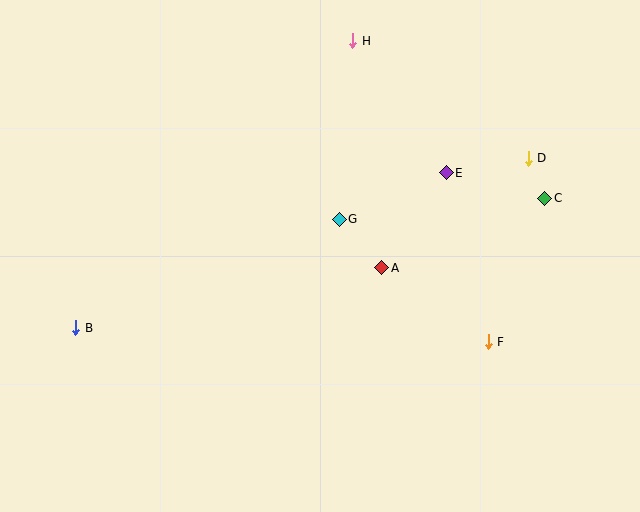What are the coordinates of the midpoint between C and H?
The midpoint between C and H is at (449, 119).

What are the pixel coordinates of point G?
Point G is at (339, 219).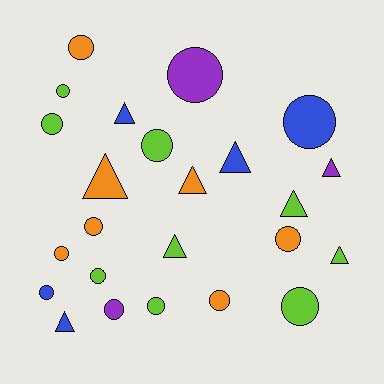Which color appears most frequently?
Lime, with 9 objects.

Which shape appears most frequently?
Circle, with 15 objects.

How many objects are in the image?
There are 24 objects.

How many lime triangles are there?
There are 3 lime triangles.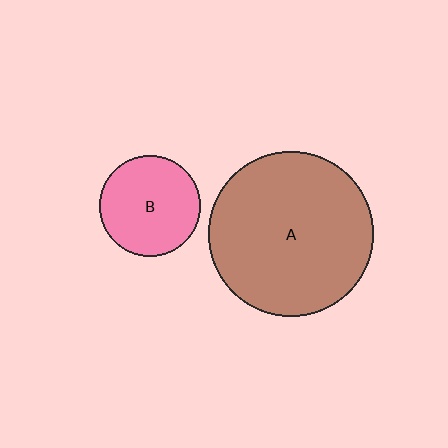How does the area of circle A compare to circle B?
Approximately 2.6 times.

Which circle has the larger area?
Circle A (brown).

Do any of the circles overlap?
No, none of the circles overlap.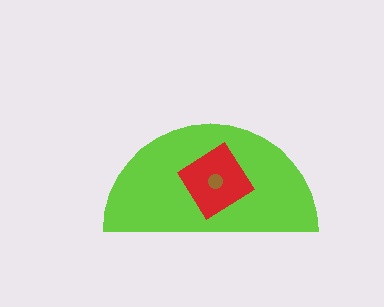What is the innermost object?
The brown circle.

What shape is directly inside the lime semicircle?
The red diamond.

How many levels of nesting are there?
3.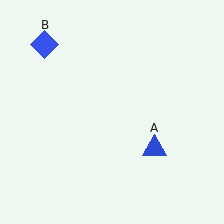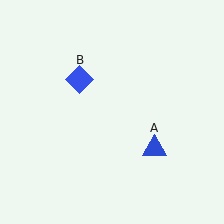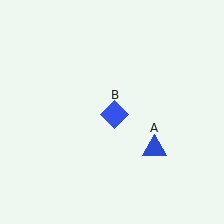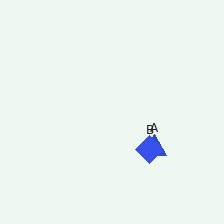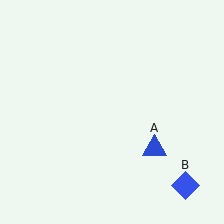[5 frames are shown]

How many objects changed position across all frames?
1 object changed position: blue diamond (object B).